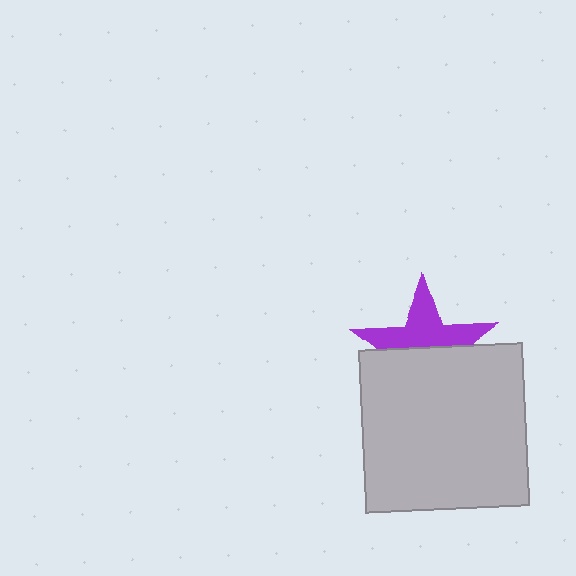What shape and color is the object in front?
The object in front is a light gray square.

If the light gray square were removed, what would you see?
You would see the complete purple star.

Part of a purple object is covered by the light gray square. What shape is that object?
It is a star.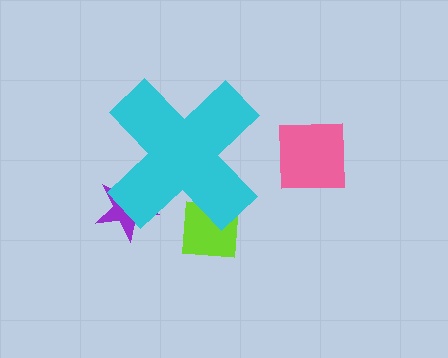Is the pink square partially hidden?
No, the pink square is fully visible.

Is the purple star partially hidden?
Yes, the purple star is partially hidden behind the cyan cross.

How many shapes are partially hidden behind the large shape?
2 shapes are partially hidden.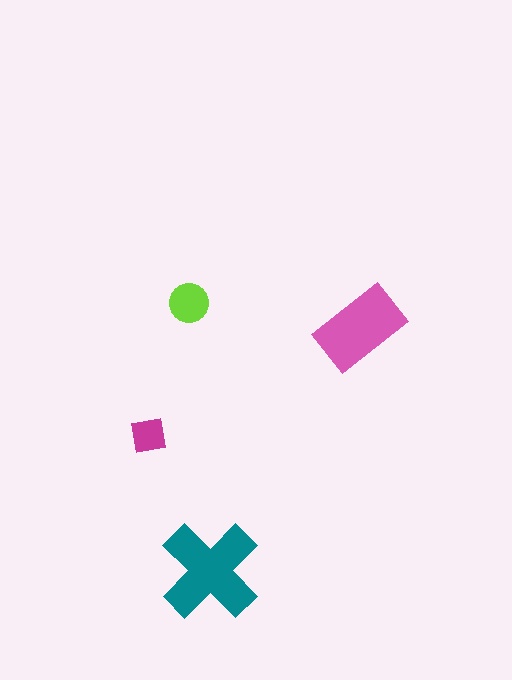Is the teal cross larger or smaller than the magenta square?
Larger.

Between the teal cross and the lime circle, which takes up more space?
The teal cross.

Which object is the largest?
The teal cross.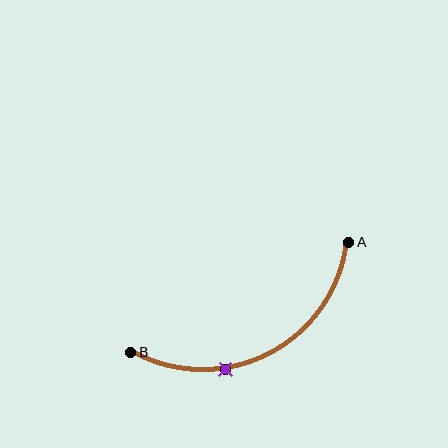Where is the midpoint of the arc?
The arc midpoint is the point on the curve farthest from the straight line joining A and B. It sits below that line.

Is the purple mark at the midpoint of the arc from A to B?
No. The purple mark lies on the arc but is closer to endpoint B. The arc midpoint would be at the point on the curve equidistant along the arc from both A and B.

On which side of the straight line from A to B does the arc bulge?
The arc bulges below the straight line connecting A and B.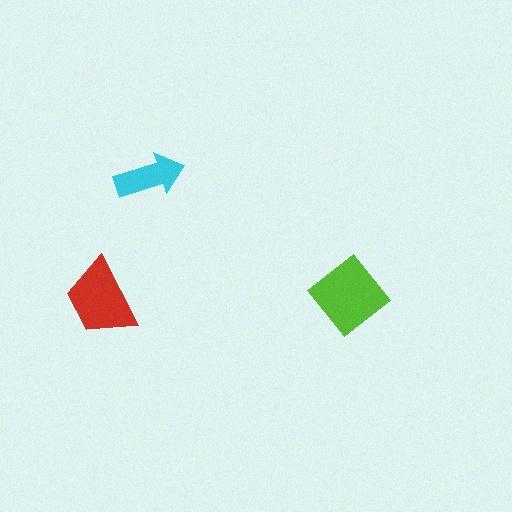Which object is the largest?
The lime diamond.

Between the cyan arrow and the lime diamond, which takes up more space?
The lime diamond.